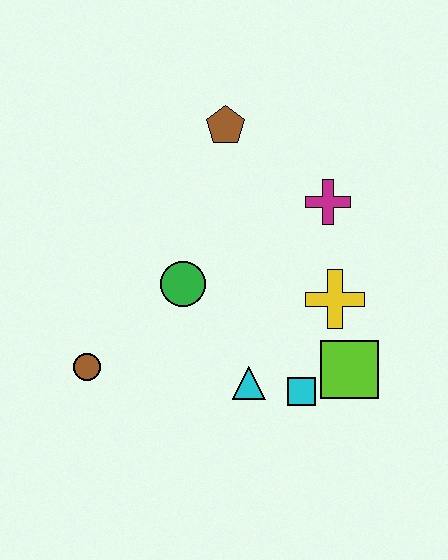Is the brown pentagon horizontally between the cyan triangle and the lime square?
No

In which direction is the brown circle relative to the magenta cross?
The brown circle is to the left of the magenta cross.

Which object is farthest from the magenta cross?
The brown circle is farthest from the magenta cross.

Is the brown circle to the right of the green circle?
No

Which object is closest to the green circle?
The cyan triangle is closest to the green circle.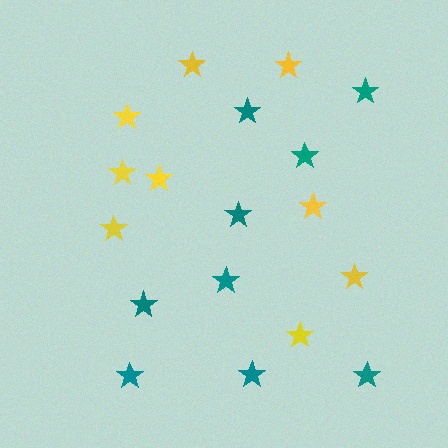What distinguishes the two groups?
There are 2 groups: one group of teal stars (9) and one group of yellow stars (9).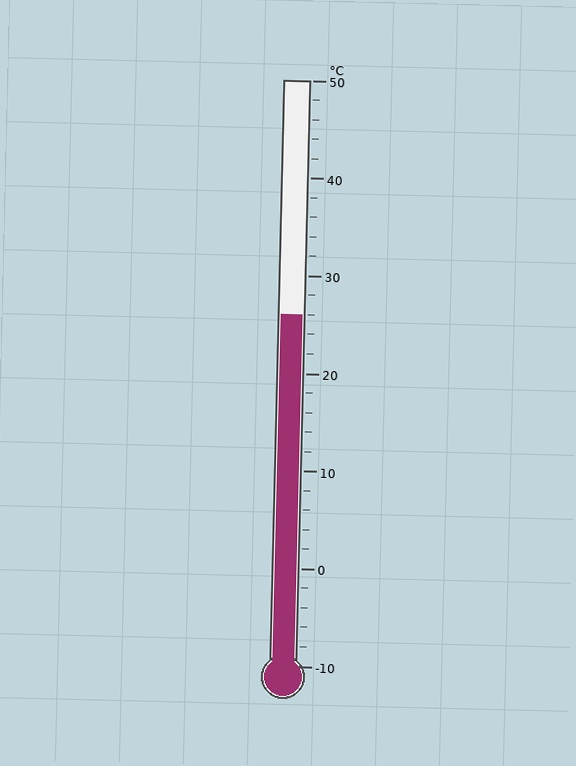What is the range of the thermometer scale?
The thermometer scale ranges from -10°C to 50°C.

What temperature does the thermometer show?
The thermometer shows approximately 26°C.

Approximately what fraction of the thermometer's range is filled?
The thermometer is filled to approximately 60% of its range.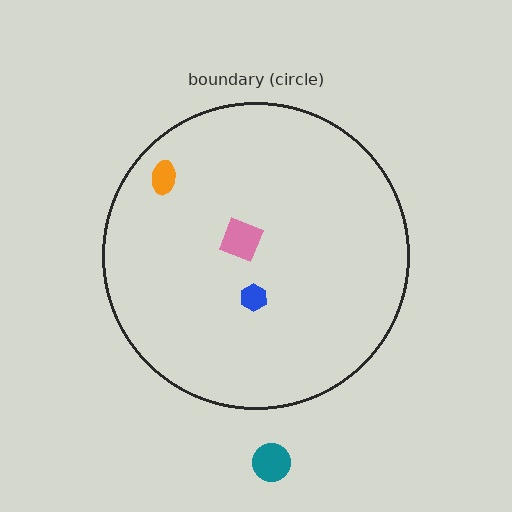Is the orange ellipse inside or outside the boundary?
Inside.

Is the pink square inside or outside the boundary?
Inside.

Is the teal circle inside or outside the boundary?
Outside.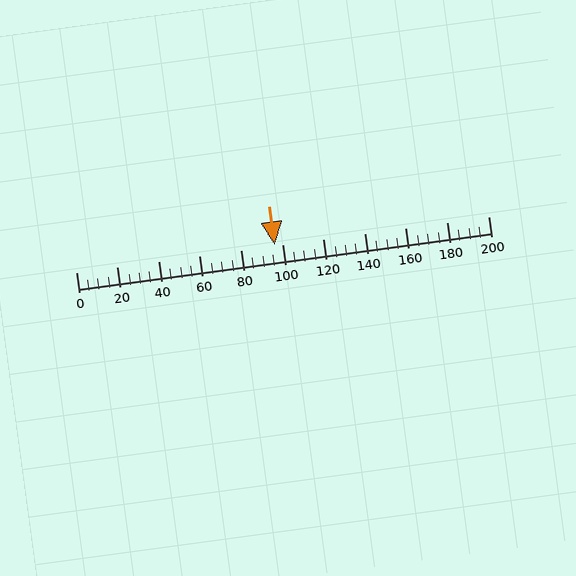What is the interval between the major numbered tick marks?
The major tick marks are spaced 20 units apart.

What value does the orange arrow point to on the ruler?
The orange arrow points to approximately 96.